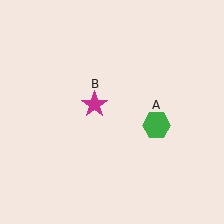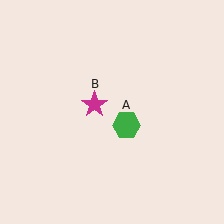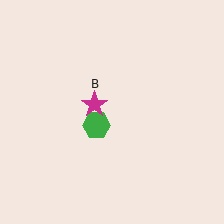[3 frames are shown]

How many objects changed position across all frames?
1 object changed position: green hexagon (object A).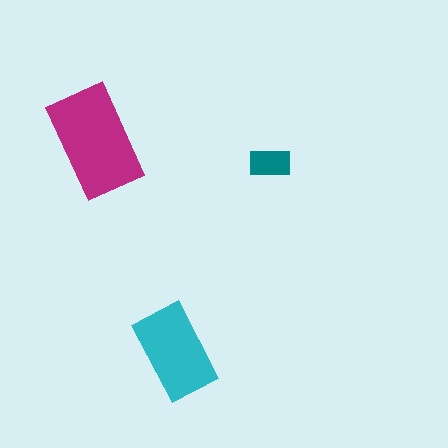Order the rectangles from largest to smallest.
the magenta one, the cyan one, the teal one.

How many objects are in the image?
There are 3 objects in the image.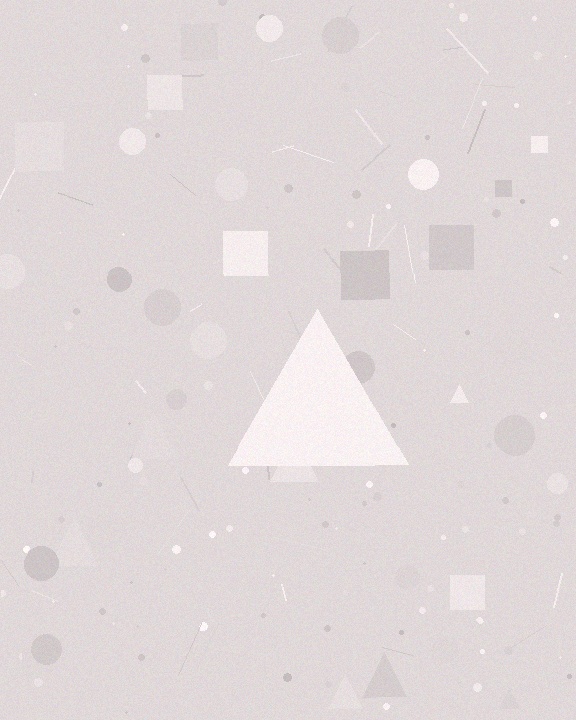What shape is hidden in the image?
A triangle is hidden in the image.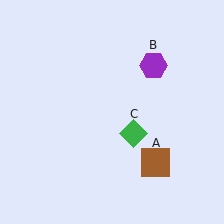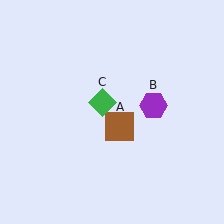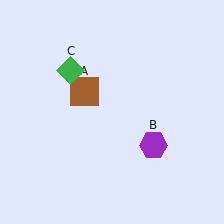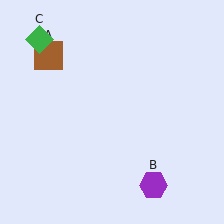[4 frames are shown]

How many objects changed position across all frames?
3 objects changed position: brown square (object A), purple hexagon (object B), green diamond (object C).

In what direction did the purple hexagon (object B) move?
The purple hexagon (object B) moved down.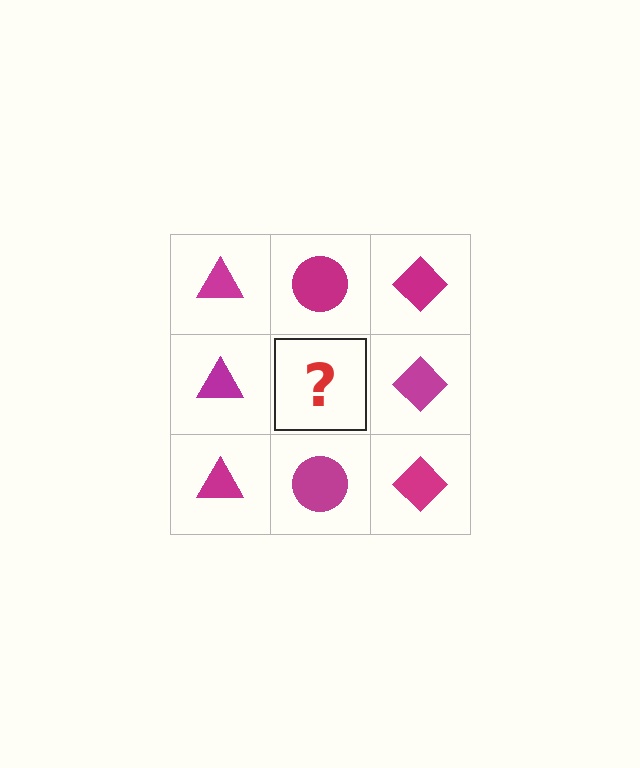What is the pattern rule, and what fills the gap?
The rule is that each column has a consistent shape. The gap should be filled with a magenta circle.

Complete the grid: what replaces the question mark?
The question mark should be replaced with a magenta circle.